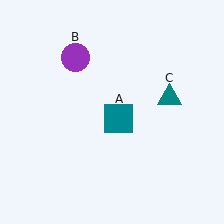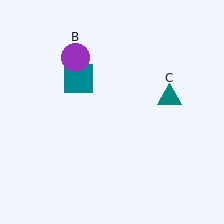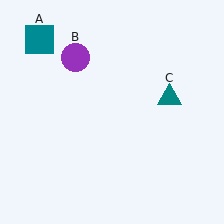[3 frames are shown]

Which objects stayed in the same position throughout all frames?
Purple circle (object B) and teal triangle (object C) remained stationary.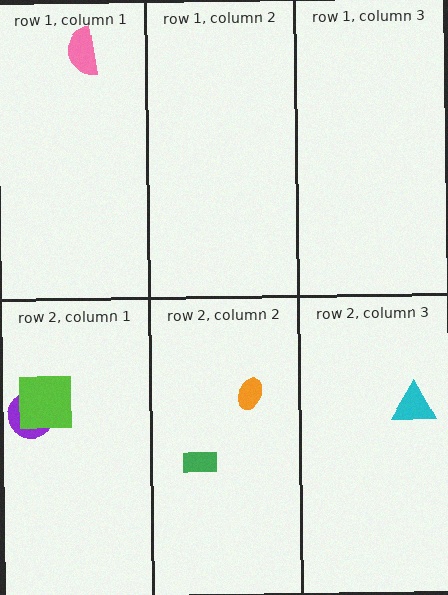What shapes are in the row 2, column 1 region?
The purple circle, the lime square.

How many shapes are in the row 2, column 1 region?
2.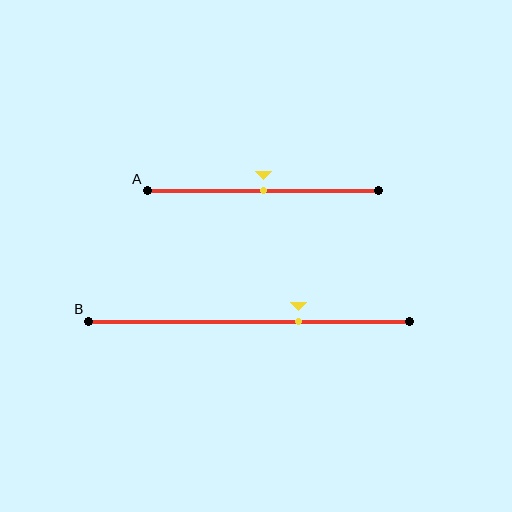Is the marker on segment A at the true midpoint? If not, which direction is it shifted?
Yes, the marker on segment A is at the true midpoint.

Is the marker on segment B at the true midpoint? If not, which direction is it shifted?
No, the marker on segment B is shifted to the right by about 15% of the segment length.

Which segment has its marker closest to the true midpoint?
Segment A has its marker closest to the true midpoint.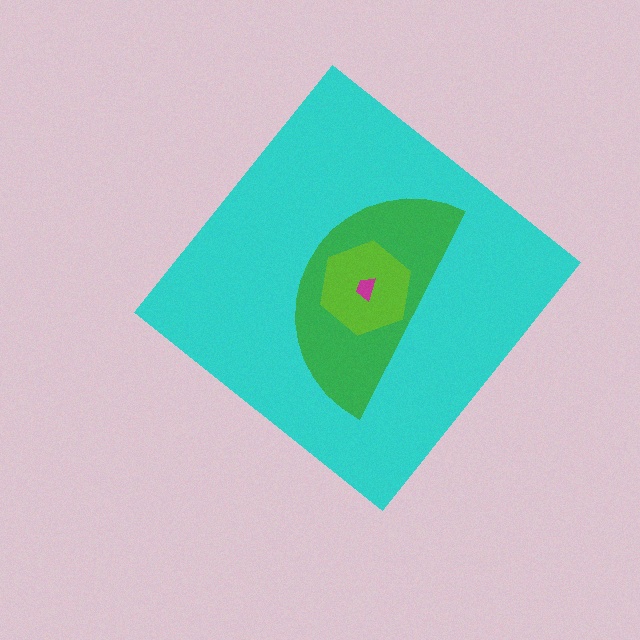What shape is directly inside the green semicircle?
The lime hexagon.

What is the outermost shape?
The cyan diamond.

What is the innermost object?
The magenta trapezoid.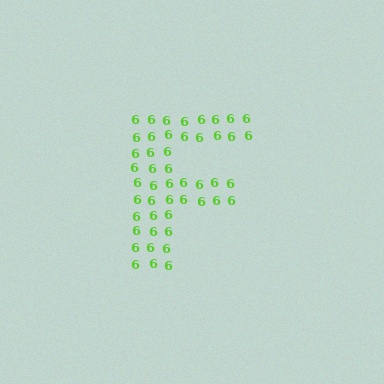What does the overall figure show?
The overall figure shows the letter F.